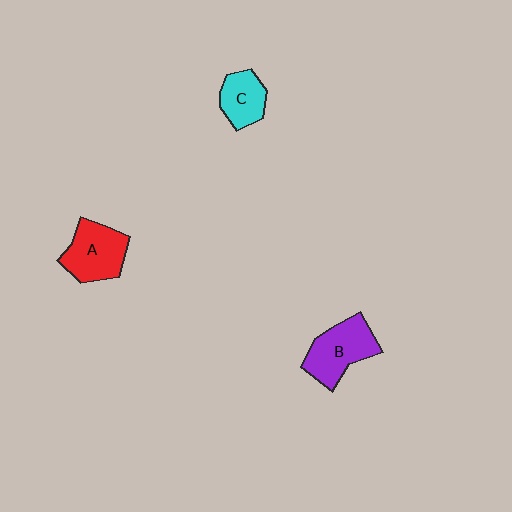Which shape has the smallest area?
Shape C (cyan).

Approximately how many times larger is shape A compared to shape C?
Approximately 1.5 times.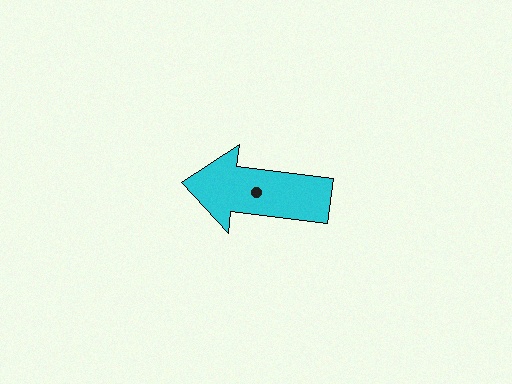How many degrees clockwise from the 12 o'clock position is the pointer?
Approximately 277 degrees.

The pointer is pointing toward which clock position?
Roughly 9 o'clock.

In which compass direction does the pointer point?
West.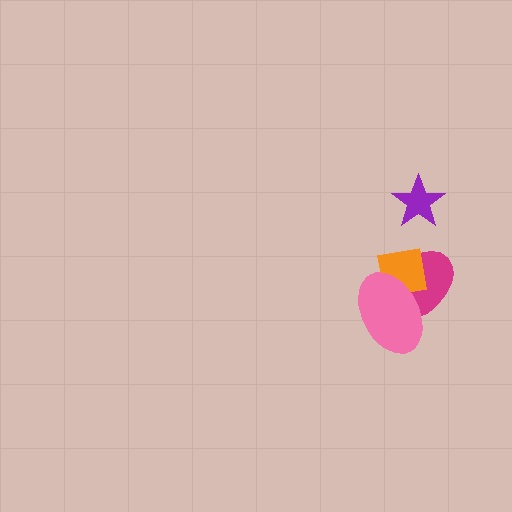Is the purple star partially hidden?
No, no other shape covers it.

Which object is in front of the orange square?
The pink ellipse is in front of the orange square.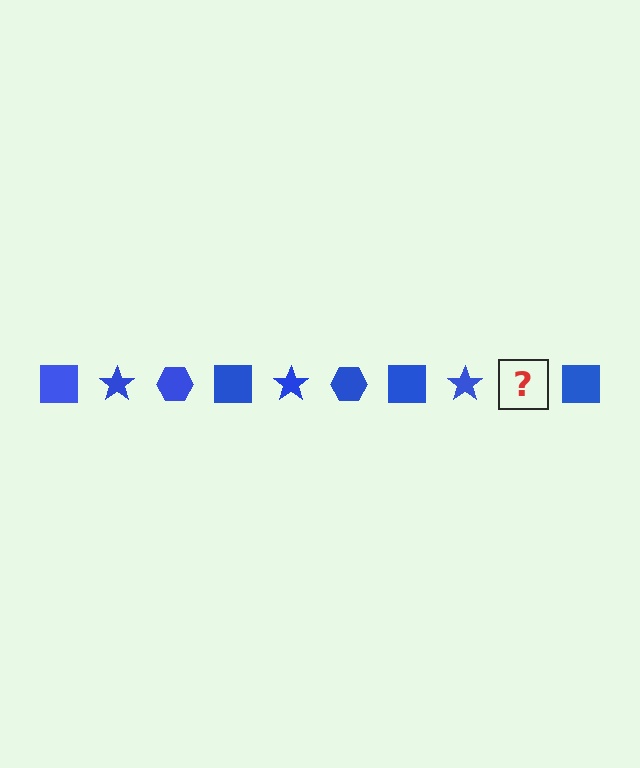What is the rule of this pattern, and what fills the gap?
The rule is that the pattern cycles through square, star, hexagon shapes in blue. The gap should be filled with a blue hexagon.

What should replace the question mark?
The question mark should be replaced with a blue hexagon.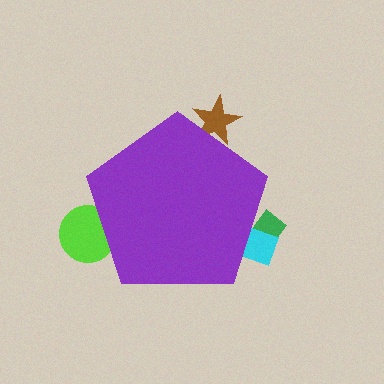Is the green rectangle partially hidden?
Yes, the green rectangle is partially hidden behind the purple pentagon.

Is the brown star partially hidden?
Yes, the brown star is partially hidden behind the purple pentagon.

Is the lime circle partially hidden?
Yes, the lime circle is partially hidden behind the purple pentagon.